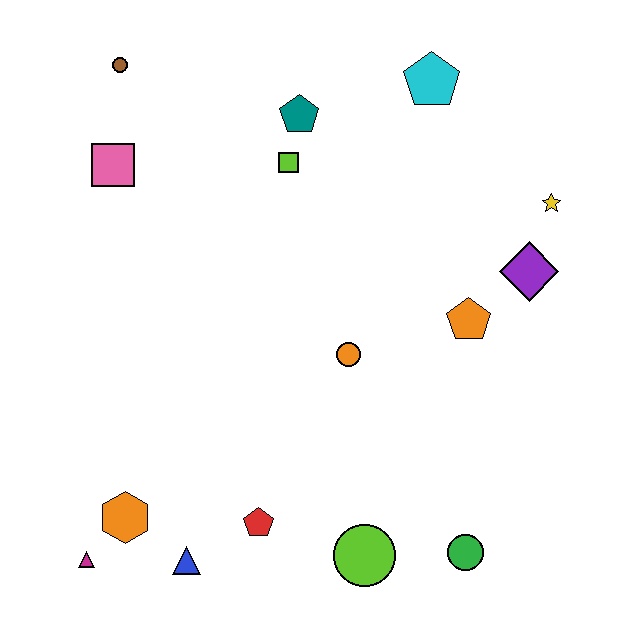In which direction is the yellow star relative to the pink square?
The yellow star is to the right of the pink square.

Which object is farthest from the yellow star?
The magenta triangle is farthest from the yellow star.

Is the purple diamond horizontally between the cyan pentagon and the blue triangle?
No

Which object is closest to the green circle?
The lime circle is closest to the green circle.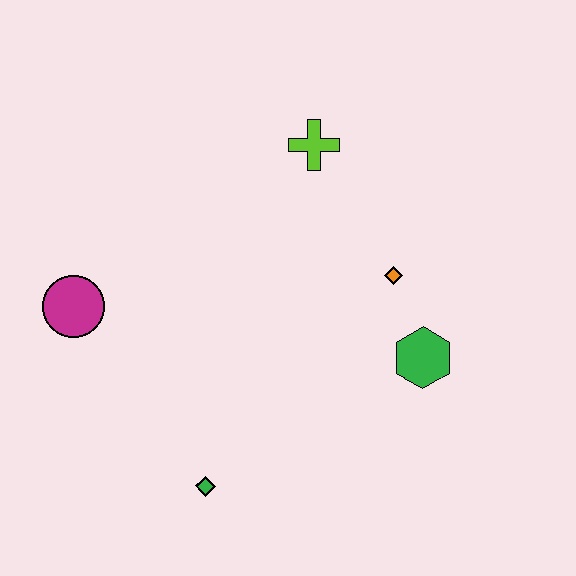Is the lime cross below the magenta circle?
No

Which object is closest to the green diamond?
The magenta circle is closest to the green diamond.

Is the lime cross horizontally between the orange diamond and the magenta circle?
Yes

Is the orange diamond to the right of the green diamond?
Yes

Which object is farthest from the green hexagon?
The magenta circle is farthest from the green hexagon.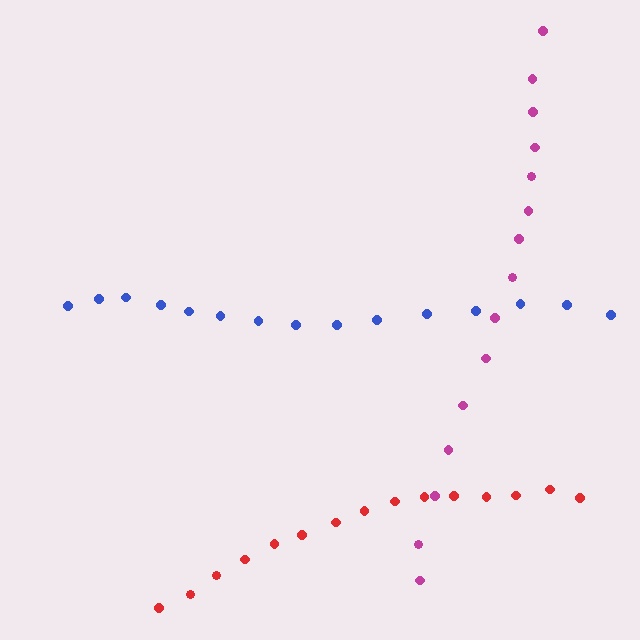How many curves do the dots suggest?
There are 3 distinct paths.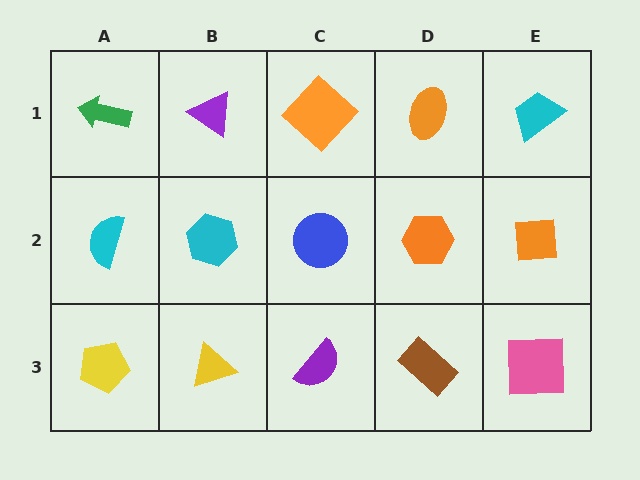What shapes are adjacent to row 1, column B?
A cyan hexagon (row 2, column B), a green arrow (row 1, column A), an orange diamond (row 1, column C).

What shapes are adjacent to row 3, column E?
An orange square (row 2, column E), a brown rectangle (row 3, column D).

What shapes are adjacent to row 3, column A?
A cyan semicircle (row 2, column A), a yellow triangle (row 3, column B).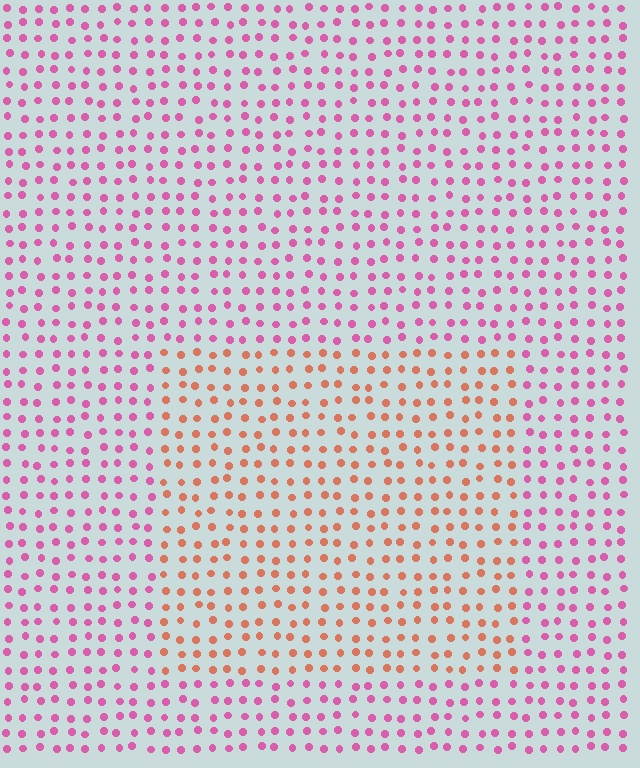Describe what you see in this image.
The image is filled with small pink elements in a uniform arrangement. A rectangle-shaped region is visible where the elements are tinted to a slightly different hue, forming a subtle color boundary.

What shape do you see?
I see a rectangle.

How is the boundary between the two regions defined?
The boundary is defined purely by a slight shift in hue (about 50 degrees). Spacing, size, and orientation are identical on both sides.